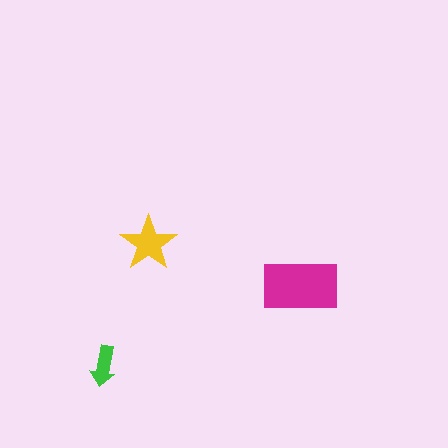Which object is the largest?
The magenta rectangle.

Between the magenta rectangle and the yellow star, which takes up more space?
The magenta rectangle.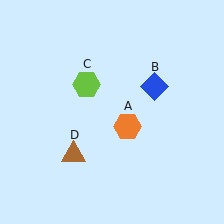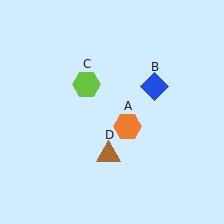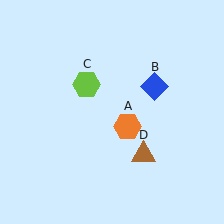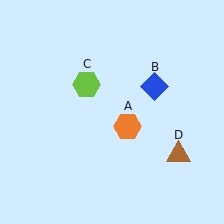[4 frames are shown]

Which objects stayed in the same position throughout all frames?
Orange hexagon (object A) and blue diamond (object B) and lime hexagon (object C) remained stationary.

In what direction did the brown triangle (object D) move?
The brown triangle (object D) moved right.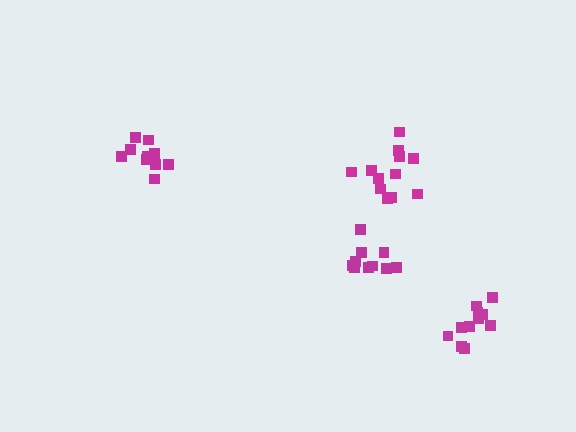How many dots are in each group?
Group 1: 12 dots, Group 2: 11 dots, Group 3: 10 dots, Group 4: 10 dots (43 total).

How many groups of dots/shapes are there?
There are 4 groups.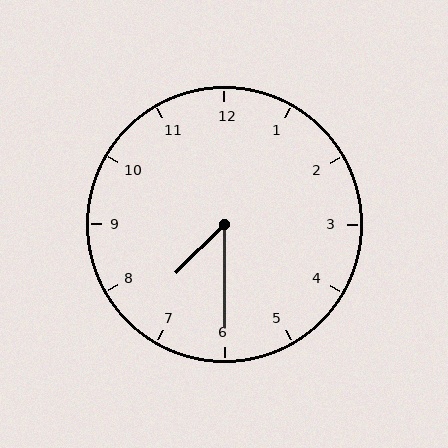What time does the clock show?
7:30.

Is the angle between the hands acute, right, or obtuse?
It is acute.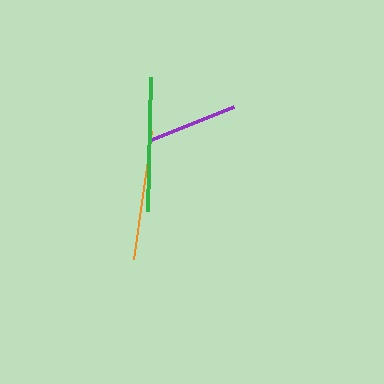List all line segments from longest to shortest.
From longest to shortest: green, orange, purple.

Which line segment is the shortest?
The purple line is the shortest at approximately 89 pixels.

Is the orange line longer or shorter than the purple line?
The orange line is longer than the purple line.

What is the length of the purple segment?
The purple segment is approximately 89 pixels long.